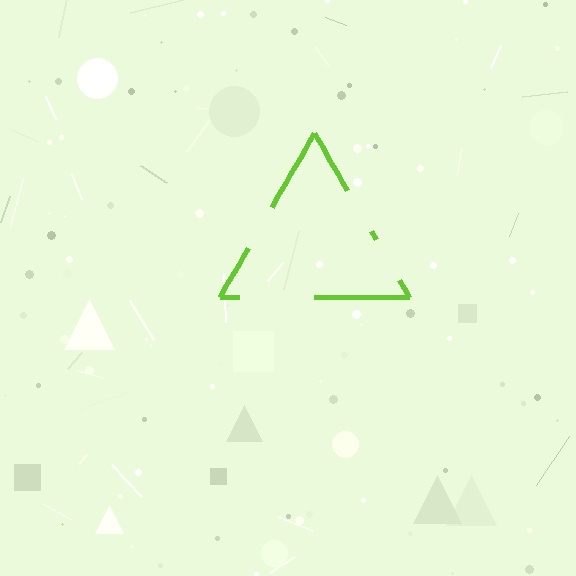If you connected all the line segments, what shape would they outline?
They would outline a triangle.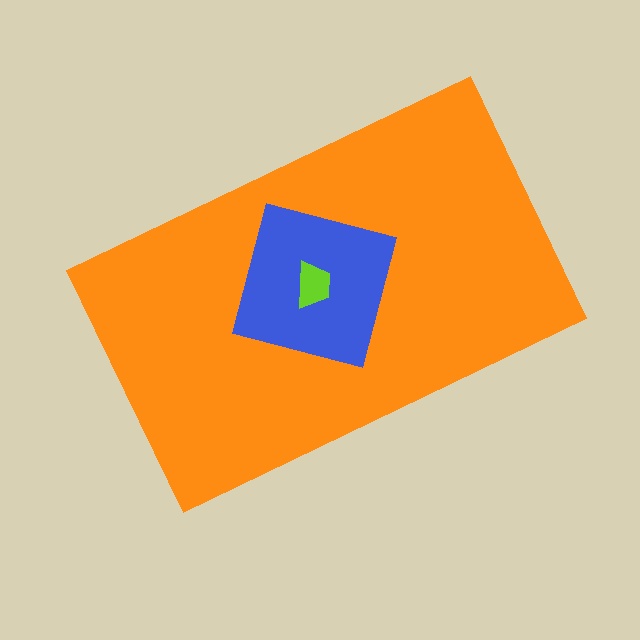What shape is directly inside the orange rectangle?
The blue square.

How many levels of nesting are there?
3.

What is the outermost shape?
The orange rectangle.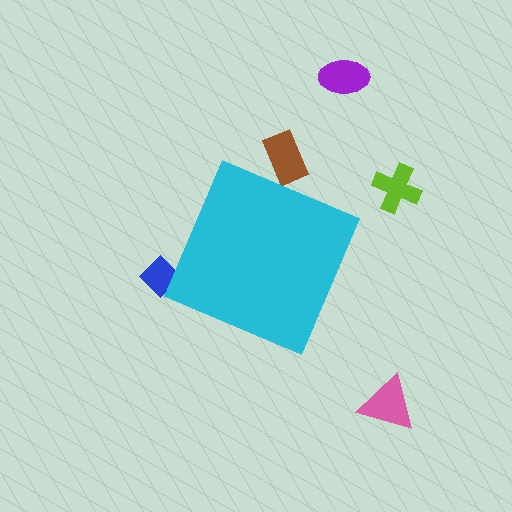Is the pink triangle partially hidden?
No, the pink triangle is fully visible.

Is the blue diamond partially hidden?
Yes, the blue diamond is partially hidden behind the cyan diamond.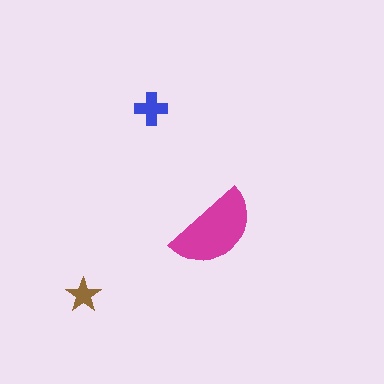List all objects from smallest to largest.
The brown star, the blue cross, the magenta semicircle.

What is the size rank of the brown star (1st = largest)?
3rd.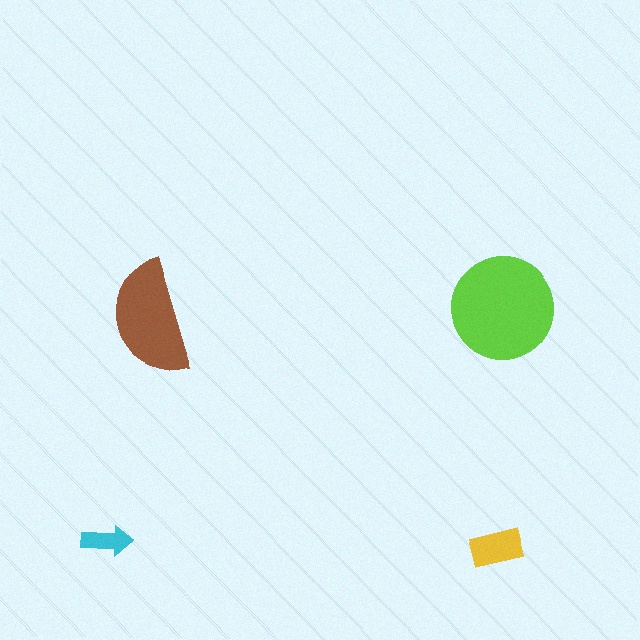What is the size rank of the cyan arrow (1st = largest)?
4th.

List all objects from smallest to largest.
The cyan arrow, the yellow rectangle, the brown semicircle, the lime circle.